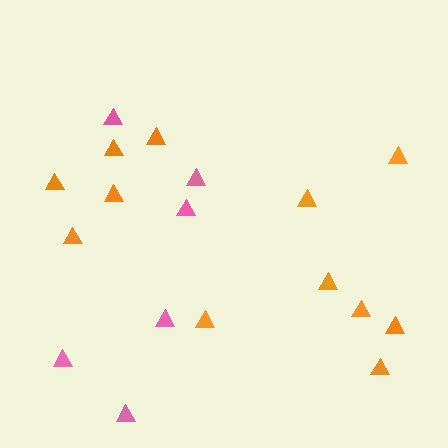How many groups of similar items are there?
There are 2 groups: one group of orange triangles (12) and one group of pink triangles (6).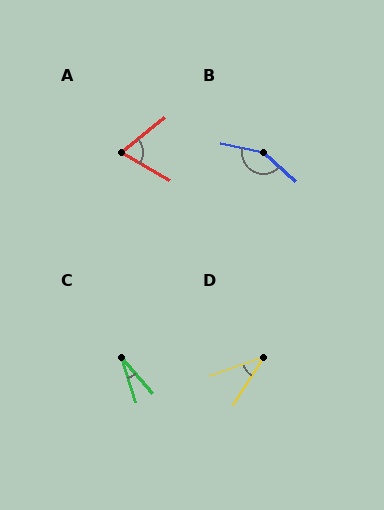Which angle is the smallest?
C, at approximately 24 degrees.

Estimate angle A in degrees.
Approximately 69 degrees.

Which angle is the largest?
B, at approximately 150 degrees.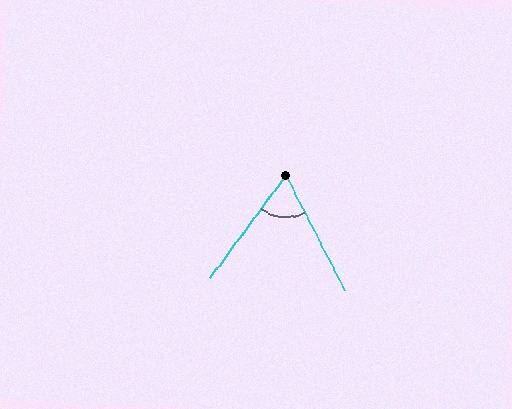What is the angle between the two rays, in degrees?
Approximately 63 degrees.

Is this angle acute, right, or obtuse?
It is acute.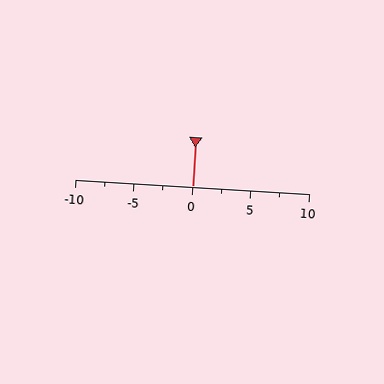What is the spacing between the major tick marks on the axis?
The major ticks are spaced 5 apart.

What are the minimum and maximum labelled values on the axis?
The axis runs from -10 to 10.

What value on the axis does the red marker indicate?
The marker indicates approximately 0.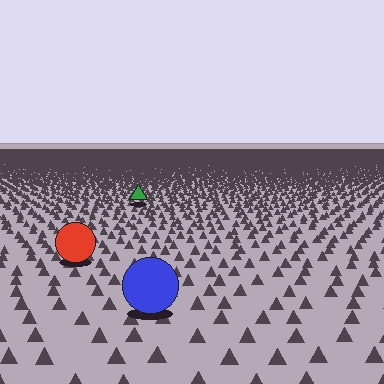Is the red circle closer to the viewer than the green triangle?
Yes. The red circle is closer — you can tell from the texture gradient: the ground texture is coarser near it.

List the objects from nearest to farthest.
From nearest to farthest: the blue circle, the red circle, the green triangle.